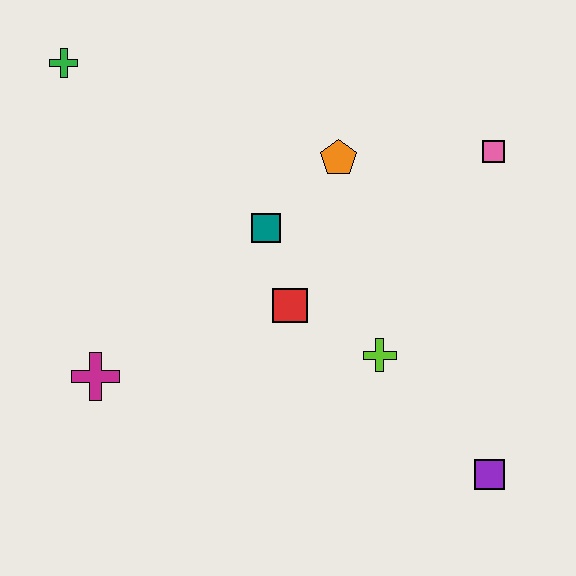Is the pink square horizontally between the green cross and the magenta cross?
No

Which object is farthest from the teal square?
The purple square is farthest from the teal square.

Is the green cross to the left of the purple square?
Yes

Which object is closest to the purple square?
The lime cross is closest to the purple square.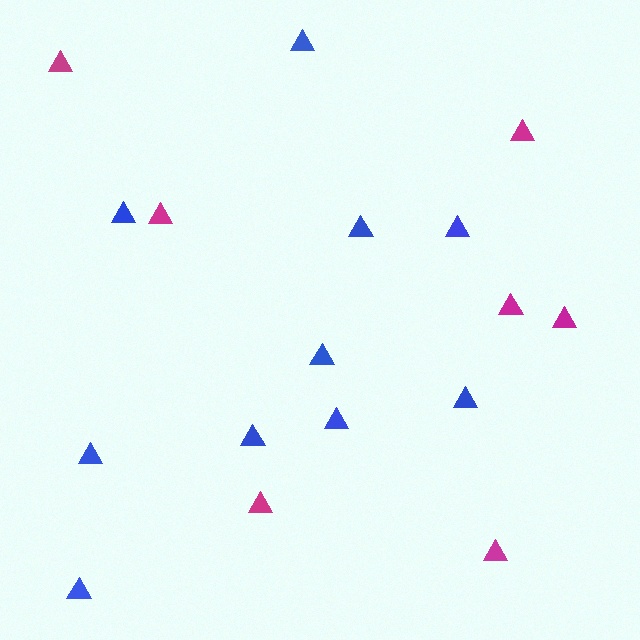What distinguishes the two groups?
There are 2 groups: one group of blue triangles (10) and one group of magenta triangles (7).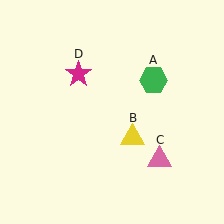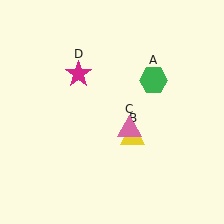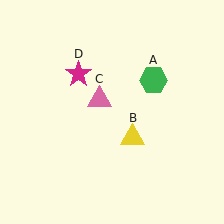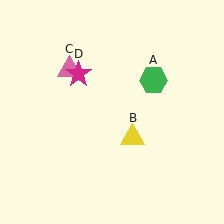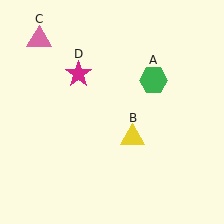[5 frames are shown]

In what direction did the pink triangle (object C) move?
The pink triangle (object C) moved up and to the left.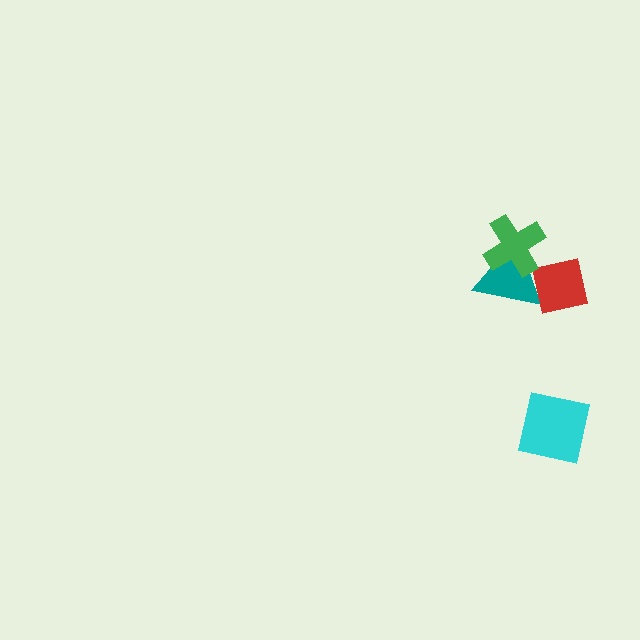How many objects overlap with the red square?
1 object overlaps with the red square.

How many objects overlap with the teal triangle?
2 objects overlap with the teal triangle.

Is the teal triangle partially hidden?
Yes, it is partially covered by another shape.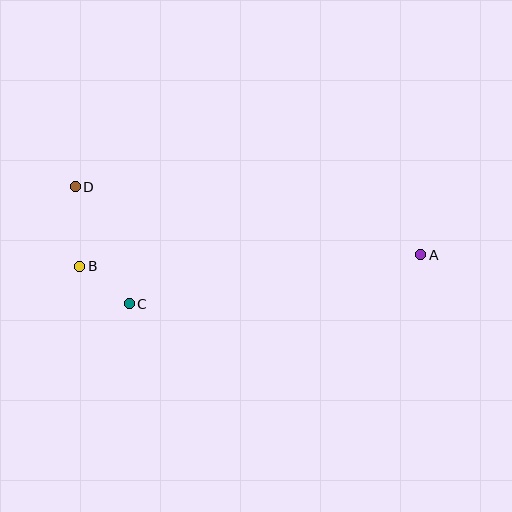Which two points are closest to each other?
Points B and C are closest to each other.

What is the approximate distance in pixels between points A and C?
The distance between A and C is approximately 295 pixels.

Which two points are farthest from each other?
Points A and D are farthest from each other.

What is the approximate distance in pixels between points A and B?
The distance between A and B is approximately 341 pixels.